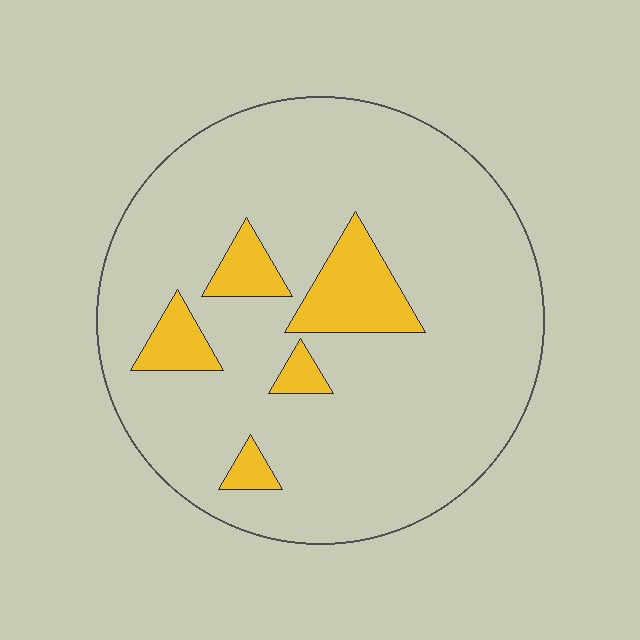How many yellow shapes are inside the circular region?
5.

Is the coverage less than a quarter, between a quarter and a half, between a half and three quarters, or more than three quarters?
Less than a quarter.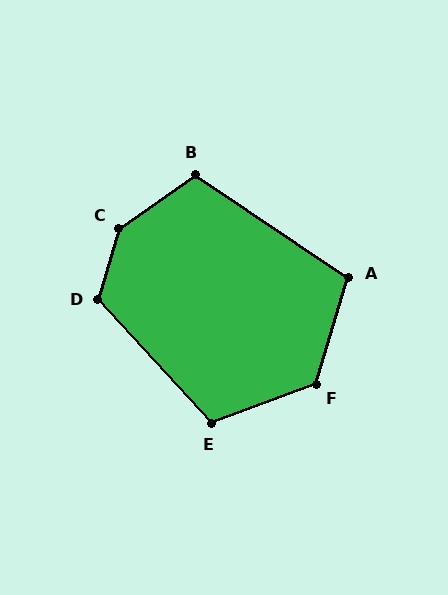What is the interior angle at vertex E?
Approximately 112 degrees (obtuse).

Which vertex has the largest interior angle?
C, at approximately 141 degrees.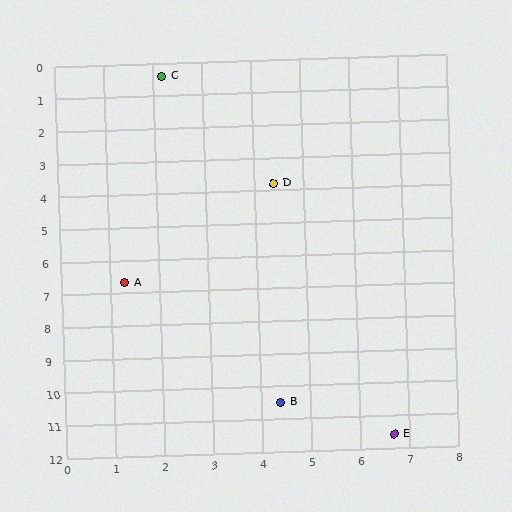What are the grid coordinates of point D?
Point D is at approximately (4.4, 3.8).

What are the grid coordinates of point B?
Point B is at approximately (4.4, 10.5).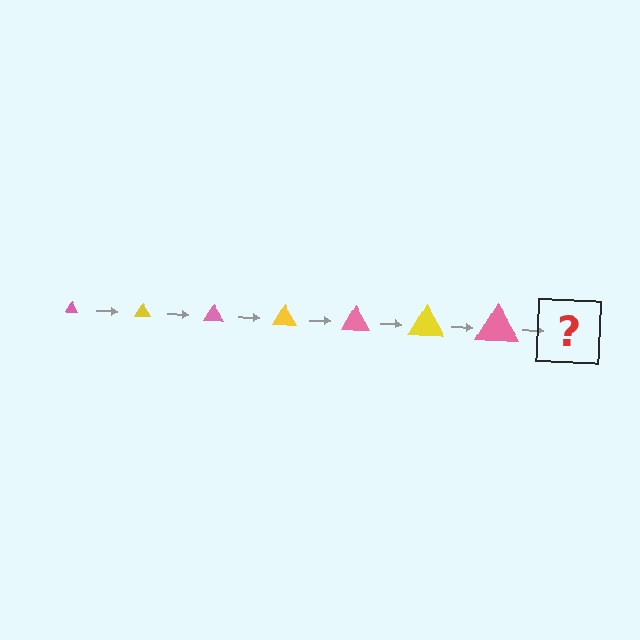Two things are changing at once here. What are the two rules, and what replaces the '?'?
The two rules are that the triangle grows larger each step and the color cycles through pink and yellow. The '?' should be a yellow triangle, larger than the previous one.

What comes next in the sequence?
The next element should be a yellow triangle, larger than the previous one.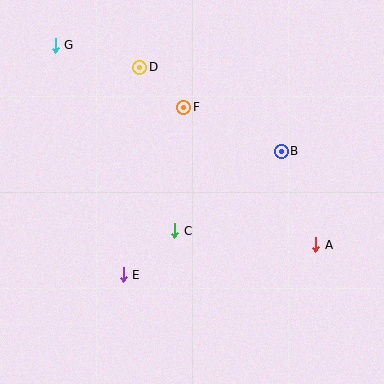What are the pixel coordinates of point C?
Point C is at (175, 231).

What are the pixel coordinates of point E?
Point E is at (123, 275).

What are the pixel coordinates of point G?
Point G is at (55, 45).